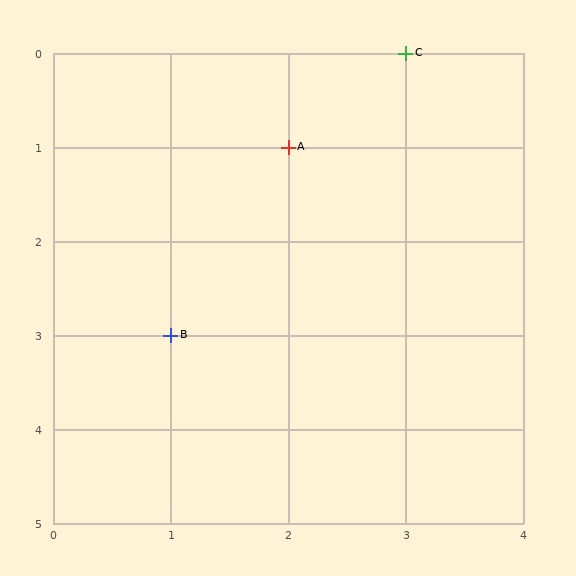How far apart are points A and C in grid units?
Points A and C are 1 column and 1 row apart (about 1.4 grid units diagonally).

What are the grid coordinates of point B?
Point B is at grid coordinates (1, 3).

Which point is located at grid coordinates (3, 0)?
Point C is at (3, 0).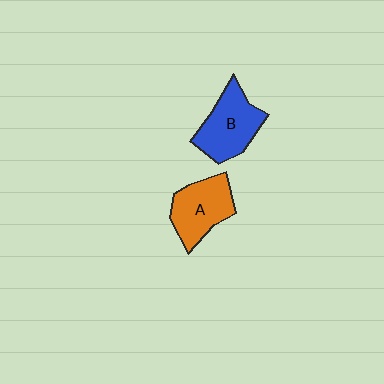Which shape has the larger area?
Shape B (blue).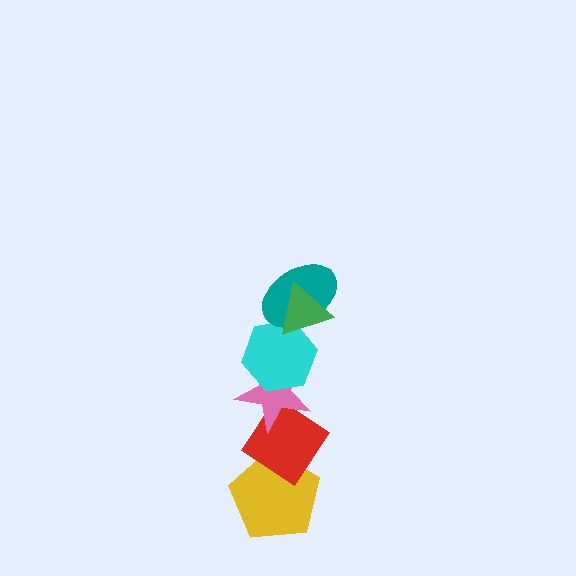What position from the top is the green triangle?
The green triangle is 1st from the top.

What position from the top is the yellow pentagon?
The yellow pentagon is 6th from the top.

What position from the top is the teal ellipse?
The teal ellipse is 2nd from the top.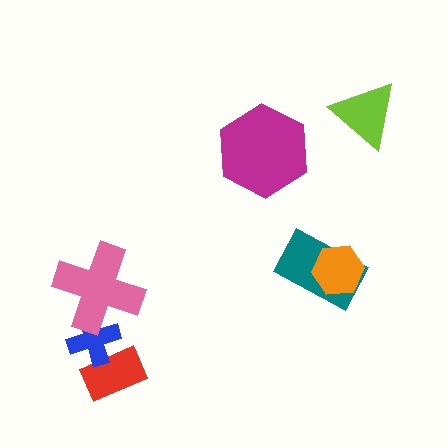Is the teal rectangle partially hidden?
Yes, it is partially covered by another shape.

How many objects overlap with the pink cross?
1 object overlaps with the pink cross.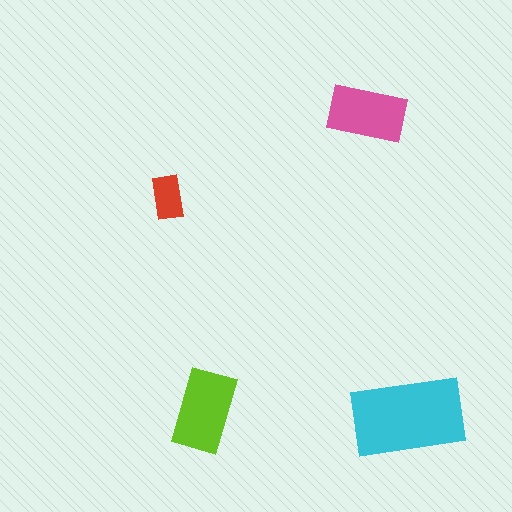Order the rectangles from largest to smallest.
the cyan one, the lime one, the pink one, the red one.